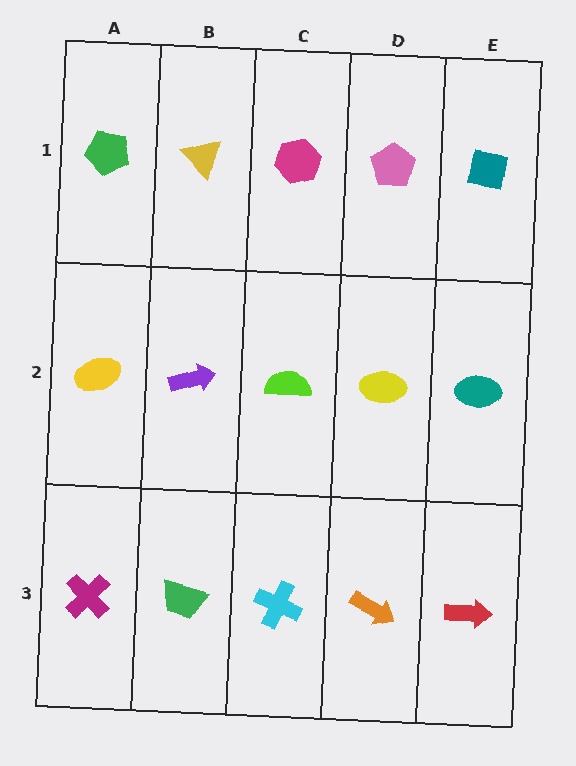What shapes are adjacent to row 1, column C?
A lime semicircle (row 2, column C), a yellow triangle (row 1, column B), a pink pentagon (row 1, column D).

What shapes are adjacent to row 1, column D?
A yellow ellipse (row 2, column D), a magenta hexagon (row 1, column C), a teal square (row 1, column E).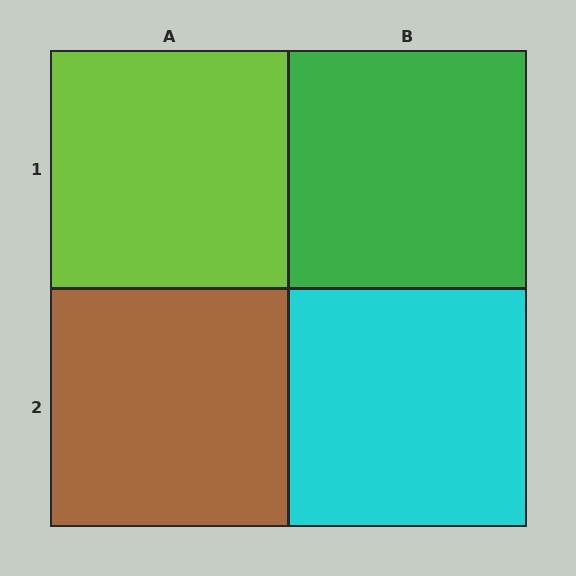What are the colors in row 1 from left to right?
Lime, green.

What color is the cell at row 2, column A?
Brown.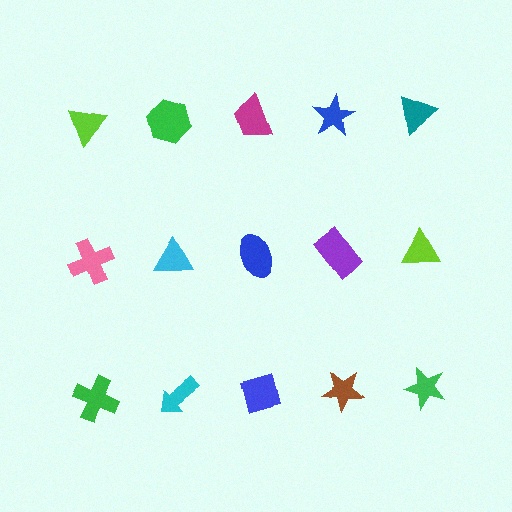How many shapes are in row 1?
5 shapes.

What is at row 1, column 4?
A blue star.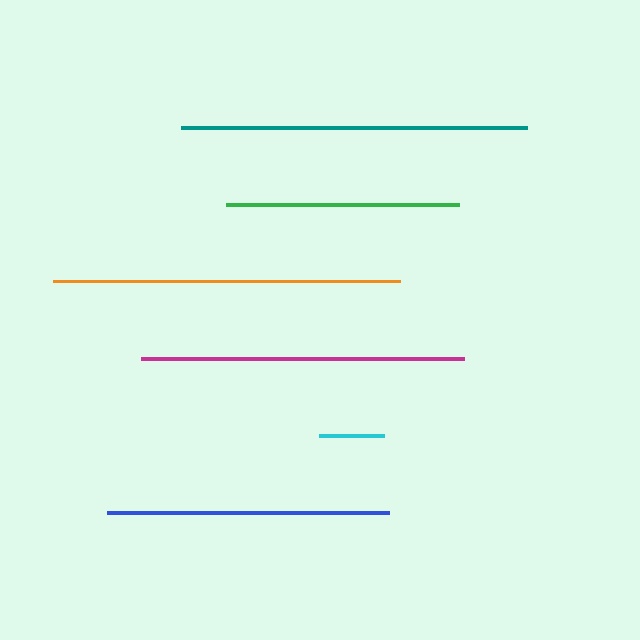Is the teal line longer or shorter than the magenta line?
The teal line is longer than the magenta line.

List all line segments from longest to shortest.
From longest to shortest: orange, teal, magenta, blue, green, cyan.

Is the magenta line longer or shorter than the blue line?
The magenta line is longer than the blue line.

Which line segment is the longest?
The orange line is the longest at approximately 347 pixels.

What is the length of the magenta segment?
The magenta segment is approximately 323 pixels long.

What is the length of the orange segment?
The orange segment is approximately 347 pixels long.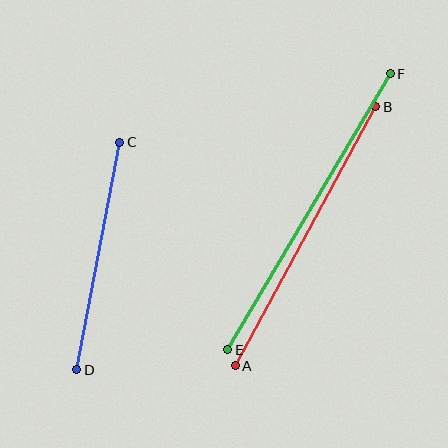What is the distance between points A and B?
The distance is approximately 295 pixels.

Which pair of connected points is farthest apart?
Points E and F are farthest apart.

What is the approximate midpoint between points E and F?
The midpoint is at approximately (309, 212) pixels.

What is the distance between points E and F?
The distance is approximately 320 pixels.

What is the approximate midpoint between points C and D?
The midpoint is at approximately (98, 256) pixels.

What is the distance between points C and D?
The distance is approximately 232 pixels.